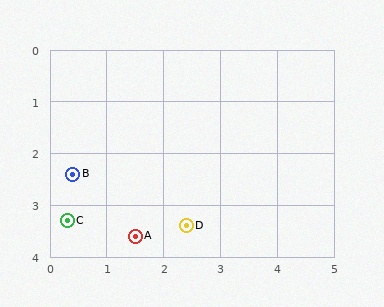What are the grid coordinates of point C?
Point C is at approximately (0.3, 3.3).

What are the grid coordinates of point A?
Point A is at approximately (1.5, 3.6).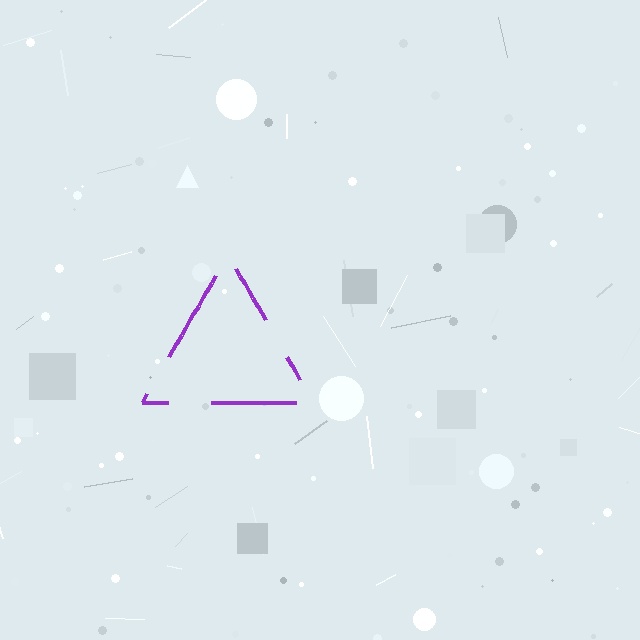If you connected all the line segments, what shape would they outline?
They would outline a triangle.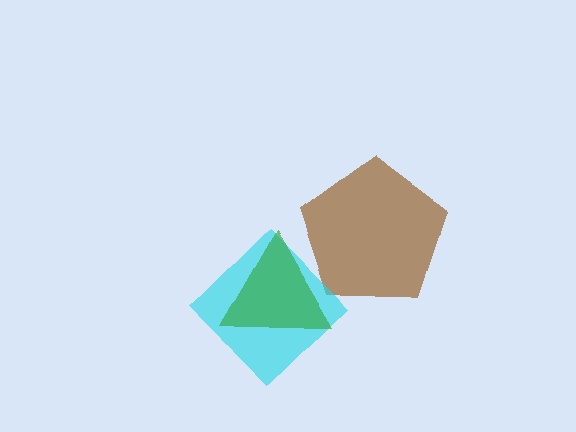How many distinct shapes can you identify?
There are 3 distinct shapes: a brown pentagon, a cyan diamond, a green triangle.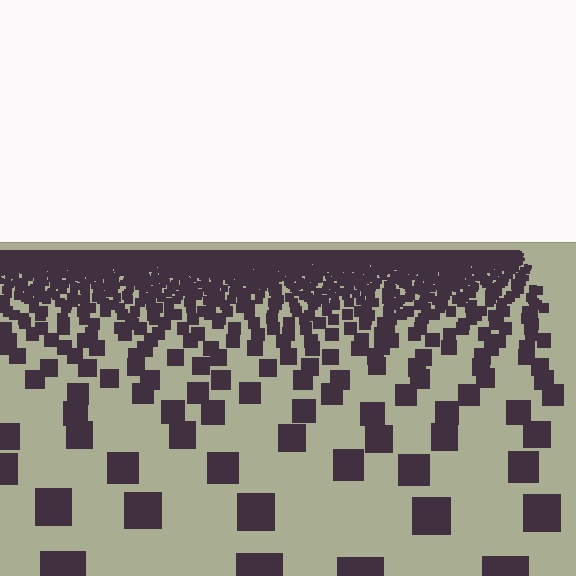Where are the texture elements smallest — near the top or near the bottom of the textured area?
Near the top.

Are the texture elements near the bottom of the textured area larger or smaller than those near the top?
Larger. Near the bottom, elements are closer to the viewer and appear at a bigger on-screen size.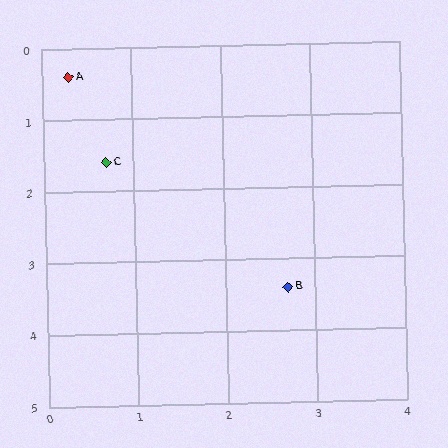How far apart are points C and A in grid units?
Points C and A are about 1.3 grid units apart.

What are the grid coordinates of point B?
Point B is at approximately (2.7, 3.4).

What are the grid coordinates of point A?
Point A is at approximately (0.3, 0.4).